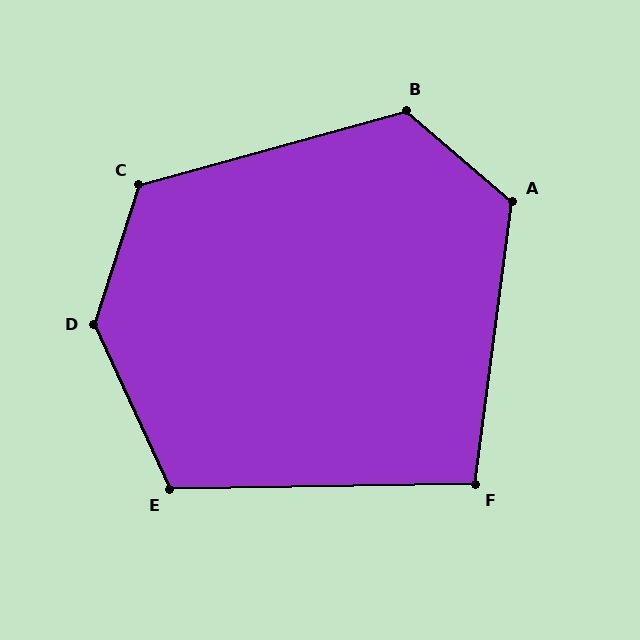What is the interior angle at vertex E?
Approximately 114 degrees (obtuse).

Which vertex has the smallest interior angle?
F, at approximately 98 degrees.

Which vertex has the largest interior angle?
D, at approximately 137 degrees.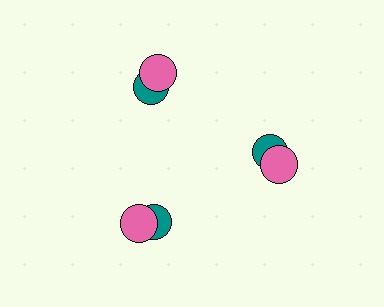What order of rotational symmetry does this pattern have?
This pattern has 3-fold rotational symmetry.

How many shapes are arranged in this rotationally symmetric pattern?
There are 6 shapes, arranged in 3 groups of 2.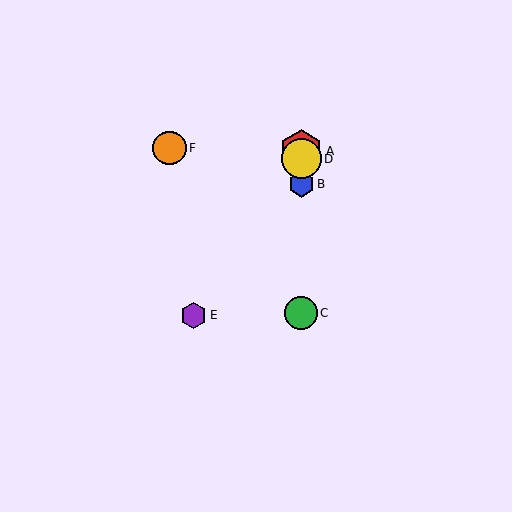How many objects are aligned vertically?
4 objects (A, B, C, D) are aligned vertically.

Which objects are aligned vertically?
Objects A, B, C, D are aligned vertically.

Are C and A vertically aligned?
Yes, both are at x≈301.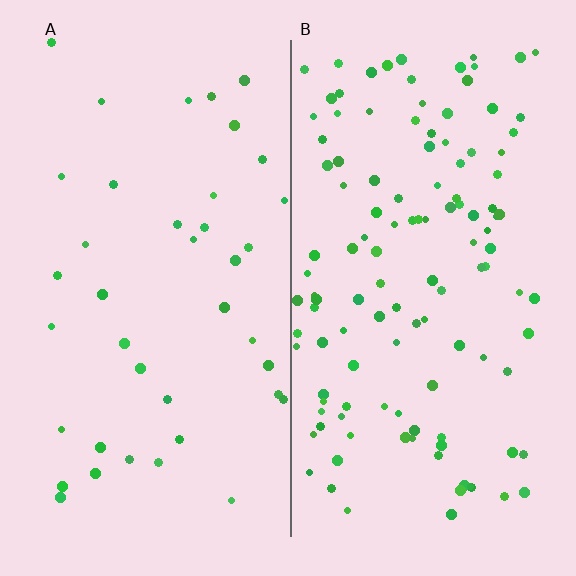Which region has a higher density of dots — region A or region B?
B (the right).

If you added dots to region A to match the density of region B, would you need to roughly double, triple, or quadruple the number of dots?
Approximately triple.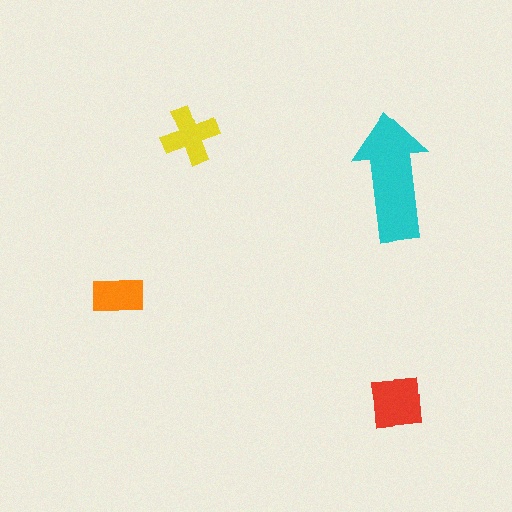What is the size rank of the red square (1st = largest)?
2nd.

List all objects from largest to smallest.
The cyan arrow, the red square, the yellow cross, the orange rectangle.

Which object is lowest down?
The red square is bottommost.